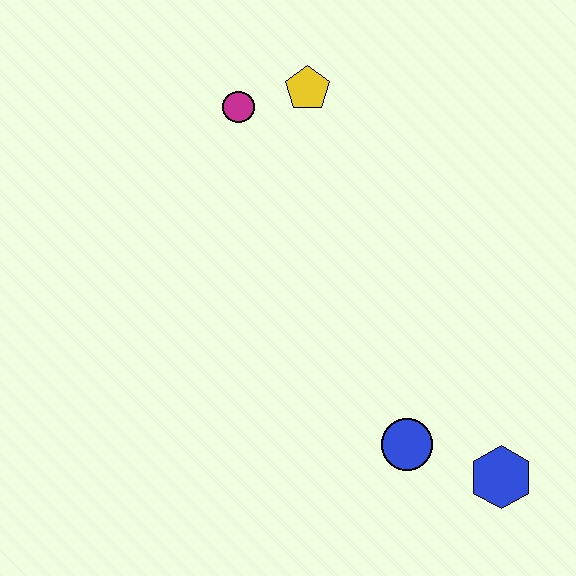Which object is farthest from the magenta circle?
The blue hexagon is farthest from the magenta circle.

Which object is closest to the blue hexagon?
The blue circle is closest to the blue hexagon.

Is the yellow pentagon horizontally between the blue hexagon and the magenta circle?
Yes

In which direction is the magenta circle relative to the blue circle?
The magenta circle is above the blue circle.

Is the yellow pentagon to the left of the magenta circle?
No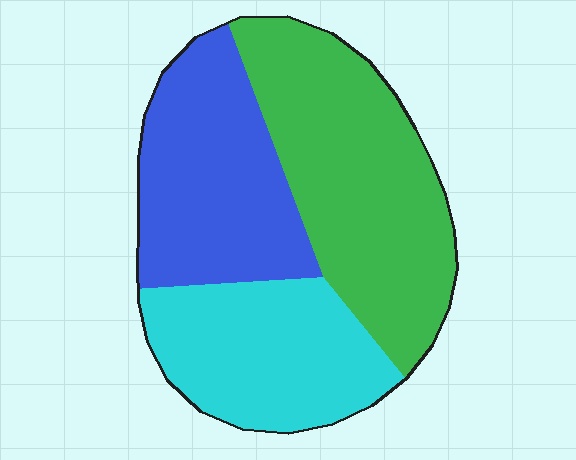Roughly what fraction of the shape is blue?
Blue covers roughly 30% of the shape.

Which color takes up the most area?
Green, at roughly 40%.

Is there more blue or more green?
Green.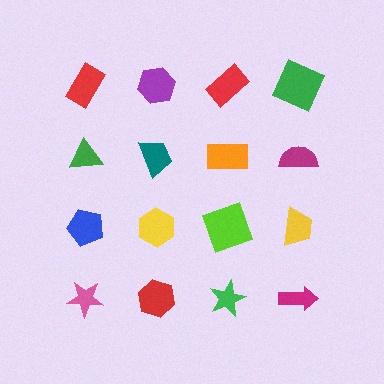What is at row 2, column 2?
A teal trapezoid.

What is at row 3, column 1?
A blue pentagon.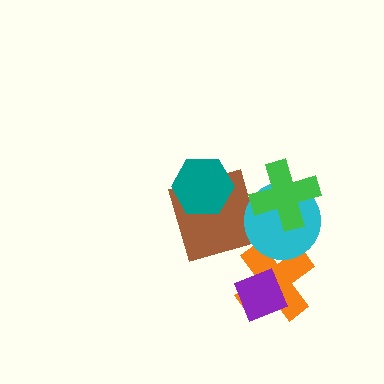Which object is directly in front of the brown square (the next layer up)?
The cyan circle is directly in front of the brown square.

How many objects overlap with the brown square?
2 objects overlap with the brown square.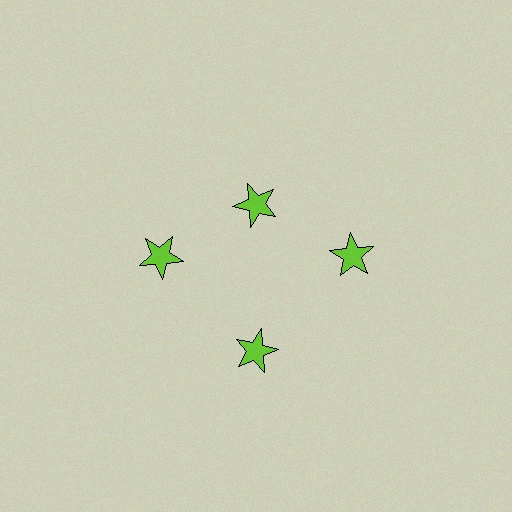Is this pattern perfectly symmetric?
No. The 4 lime stars are arranged in a ring, but one element near the 12 o'clock position is pulled inward toward the center, breaking the 4-fold rotational symmetry.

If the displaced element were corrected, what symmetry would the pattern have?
It would have 4-fold rotational symmetry — the pattern would map onto itself every 90 degrees.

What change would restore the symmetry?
The symmetry would be restored by moving it outward, back onto the ring so that all 4 stars sit at equal angles and equal distance from the center.